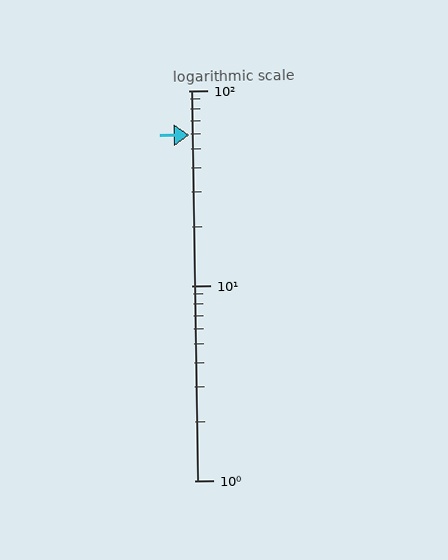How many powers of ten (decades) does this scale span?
The scale spans 2 decades, from 1 to 100.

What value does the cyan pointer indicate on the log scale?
The pointer indicates approximately 59.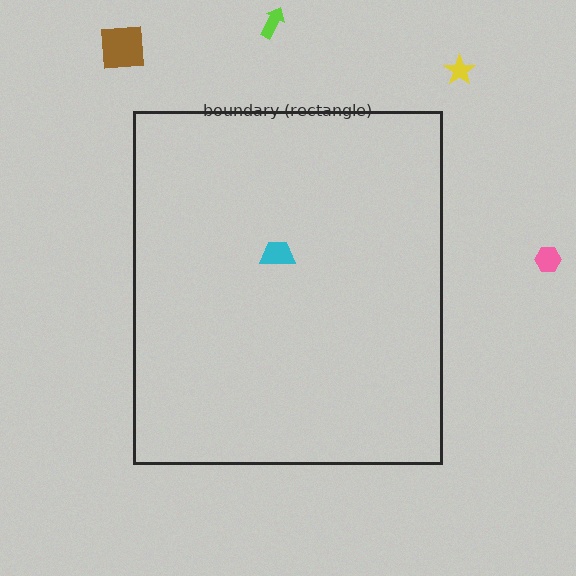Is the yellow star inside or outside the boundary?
Outside.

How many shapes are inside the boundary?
1 inside, 4 outside.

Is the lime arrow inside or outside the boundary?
Outside.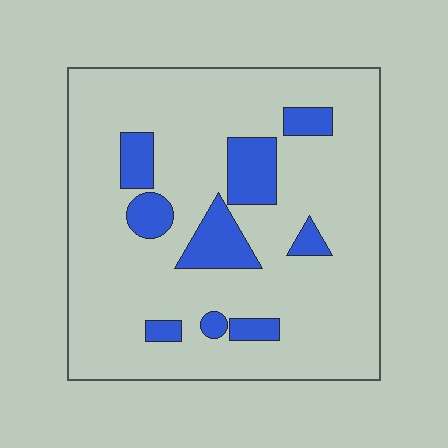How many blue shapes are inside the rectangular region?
9.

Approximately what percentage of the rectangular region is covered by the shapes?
Approximately 15%.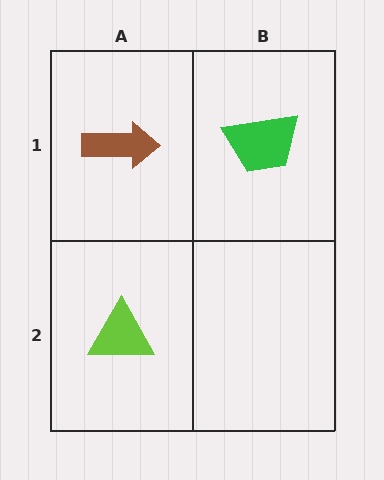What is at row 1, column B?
A green trapezoid.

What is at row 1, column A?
A brown arrow.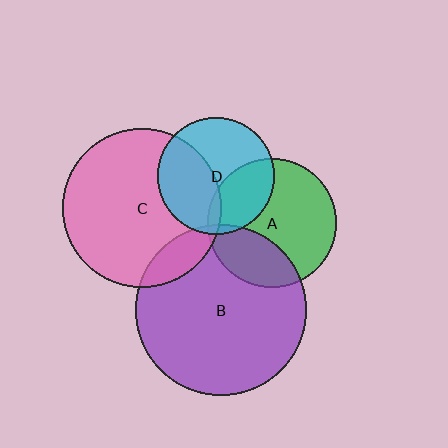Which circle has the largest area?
Circle B (purple).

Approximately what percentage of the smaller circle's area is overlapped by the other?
Approximately 5%.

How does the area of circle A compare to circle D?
Approximately 1.2 times.